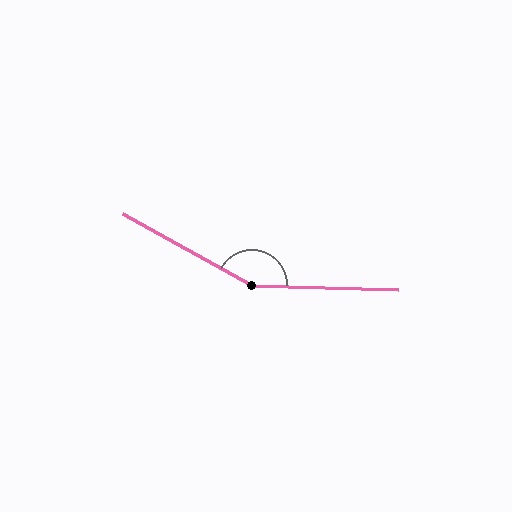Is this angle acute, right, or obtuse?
It is obtuse.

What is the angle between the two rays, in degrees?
Approximately 153 degrees.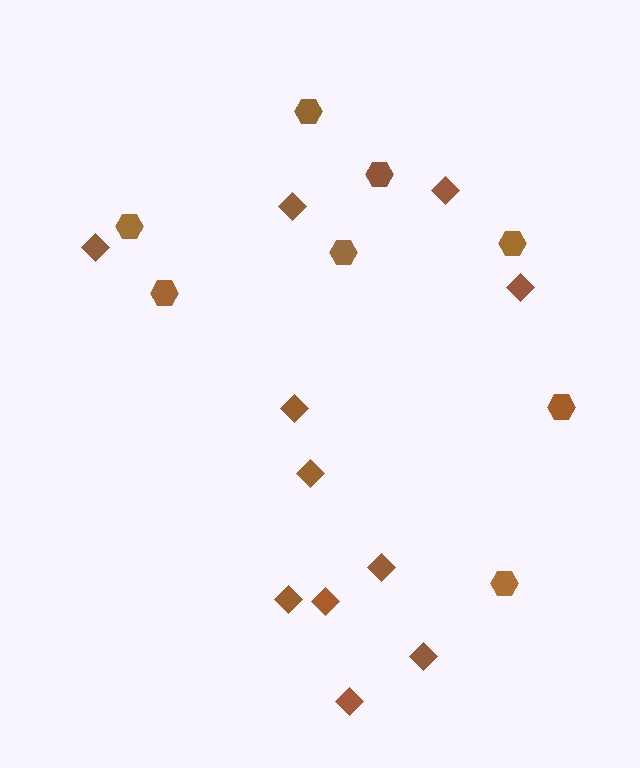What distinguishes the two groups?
There are 2 groups: one group of diamonds (11) and one group of hexagons (8).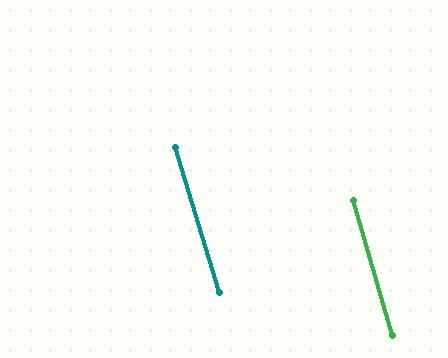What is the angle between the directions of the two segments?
Approximately 1 degree.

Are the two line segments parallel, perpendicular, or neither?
Parallel — their directions differ by only 0.8°.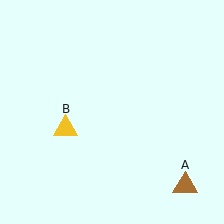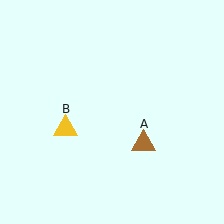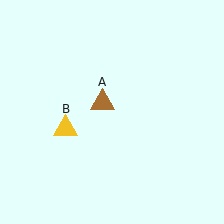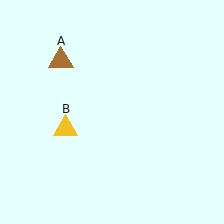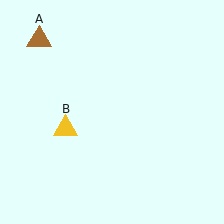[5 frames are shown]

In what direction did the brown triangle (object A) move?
The brown triangle (object A) moved up and to the left.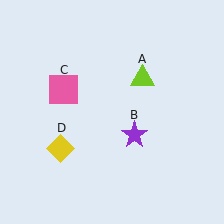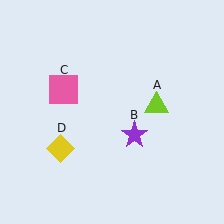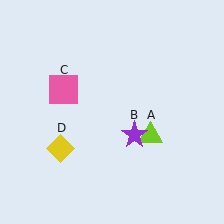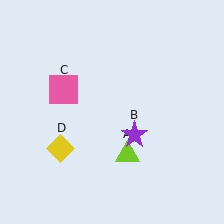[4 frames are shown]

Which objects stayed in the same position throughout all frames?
Purple star (object B) and pink square (object C) and yellow diamond (object D) remained stationary.